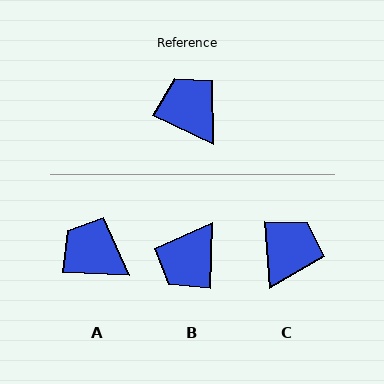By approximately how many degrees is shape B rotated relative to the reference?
Approximately 114 degrees counter-clockwise.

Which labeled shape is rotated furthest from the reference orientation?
B, about 114 degrees away.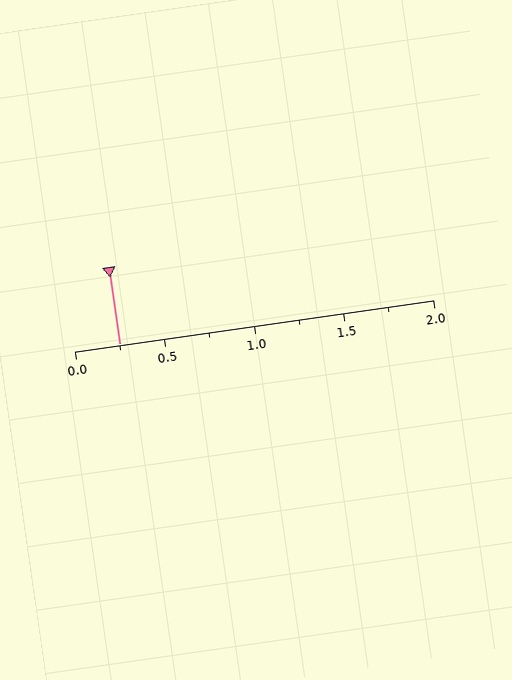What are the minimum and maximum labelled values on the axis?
The axis runs from 0.0 to 2.0.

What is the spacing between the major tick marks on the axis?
The major ticks are spaced 0.5 apart.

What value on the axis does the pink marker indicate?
The marker indicates approximately 0.25.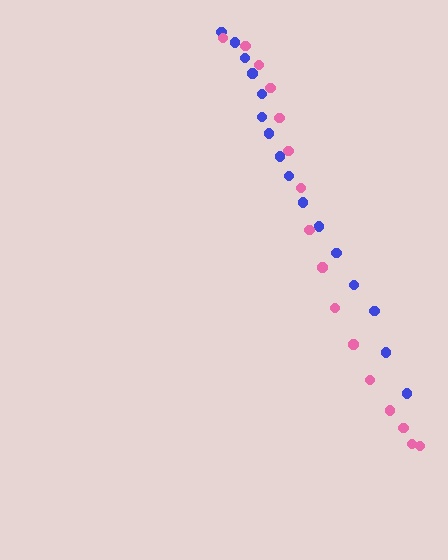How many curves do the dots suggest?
There are 2 distinct paths.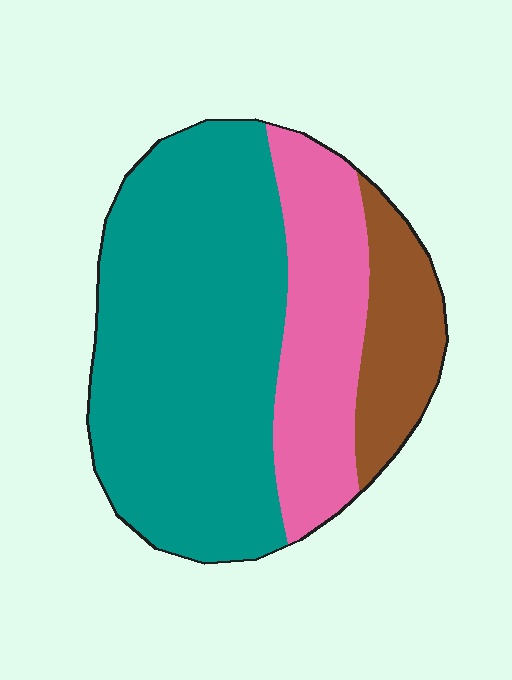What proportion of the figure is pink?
Pink takes up between a quarter and a half of the figure.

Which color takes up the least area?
Brown, at roughly 15%.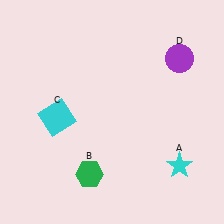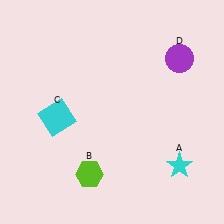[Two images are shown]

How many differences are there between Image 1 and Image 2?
There is 1 difference between the two images.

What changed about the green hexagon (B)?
In Image 1, B is green. In Image 2, it changed to lime.